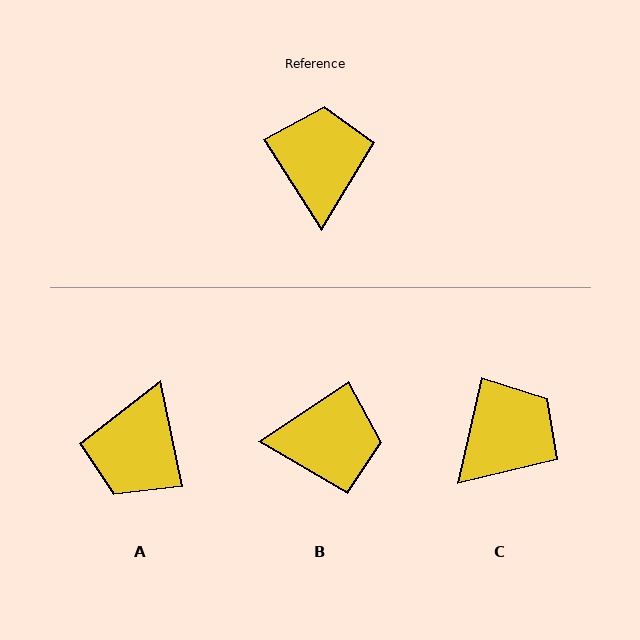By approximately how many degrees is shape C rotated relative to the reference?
Approximately 46 degrees clockwise.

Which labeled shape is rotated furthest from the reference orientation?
A, about 159 degrees away.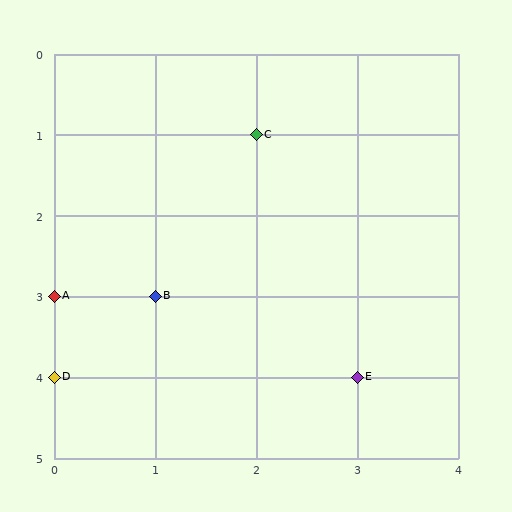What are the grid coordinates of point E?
Point E is at grid coordinates (3, 4).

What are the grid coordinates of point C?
Point C is at grid coordinates (2, 1).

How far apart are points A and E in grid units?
Points A and E are 3 columns and 1 row apart (about 3.2 grid units diagonally).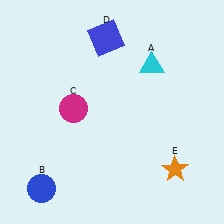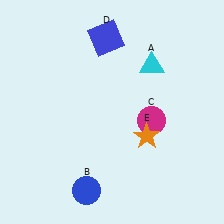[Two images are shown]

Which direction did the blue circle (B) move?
The blue circle (B) moved right.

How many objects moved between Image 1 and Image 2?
3 objects moved between the two images.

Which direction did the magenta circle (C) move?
The magenta circle (C) moved right.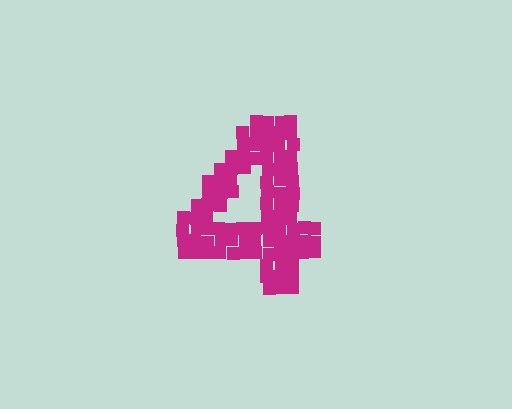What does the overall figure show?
The overall figure shows the digit 4.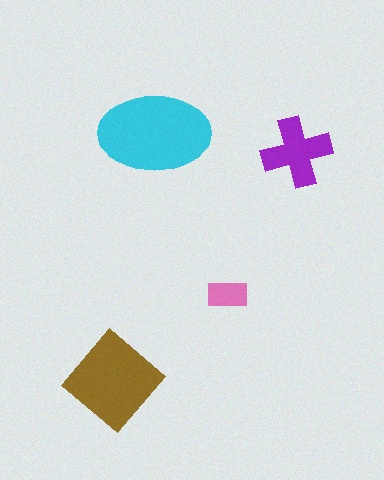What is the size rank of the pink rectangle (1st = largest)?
4th.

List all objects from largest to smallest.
The cyan ellipse, the brown diamond, the purple cross, the pink rectangle.